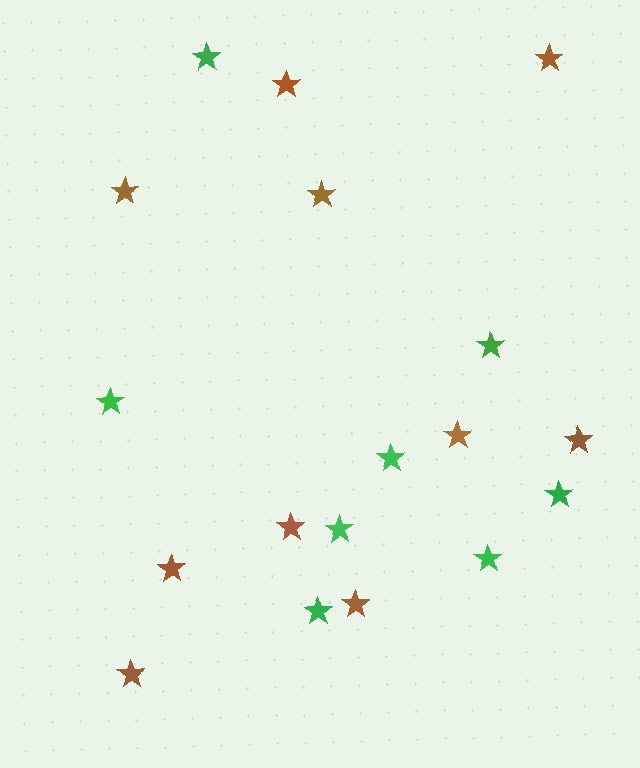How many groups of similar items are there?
There are 2 groups: one group of green stars (8) and one group of brown stars (10).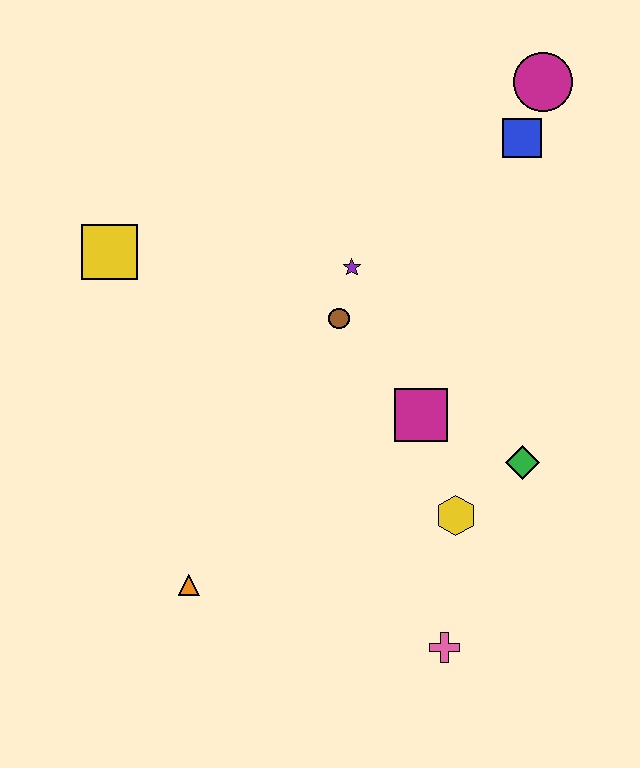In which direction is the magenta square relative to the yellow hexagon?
The magenta square is above the yellow hexagon.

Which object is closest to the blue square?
The magenta circle is closest to the blue square.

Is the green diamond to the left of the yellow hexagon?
No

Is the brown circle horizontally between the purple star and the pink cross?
No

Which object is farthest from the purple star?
The pink cross is farthest from the purple star.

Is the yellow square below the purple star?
No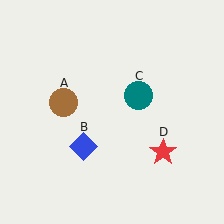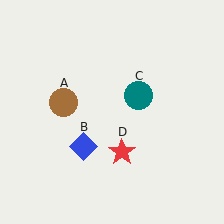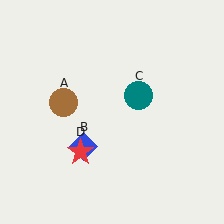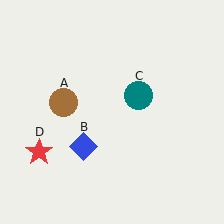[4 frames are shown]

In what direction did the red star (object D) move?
The red star (object D) moved left.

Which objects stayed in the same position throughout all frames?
Brown circle (object A) and blue diamond (object B) and teal circle (object C) remained stationary.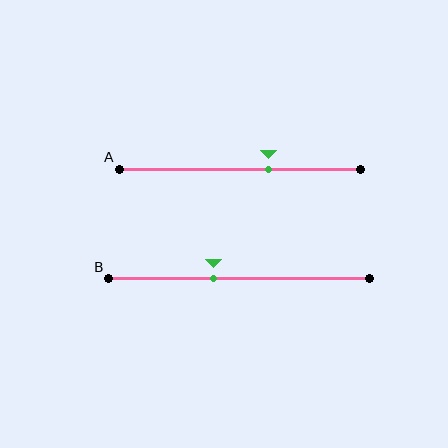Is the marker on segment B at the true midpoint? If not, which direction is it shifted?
No, the marker on segment B is shifted to the left by about 10% of the segment length.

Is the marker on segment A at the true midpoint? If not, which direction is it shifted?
No, the marker on segment A is shifted to the right by about 12% of the segment length.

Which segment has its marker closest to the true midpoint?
Segment B has its marker closest to the true midpoint.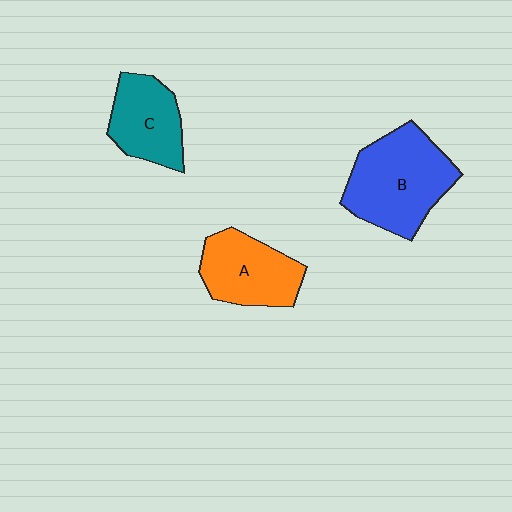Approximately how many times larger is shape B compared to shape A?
Approximately 1.4 times.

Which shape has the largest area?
Shape B (blue).